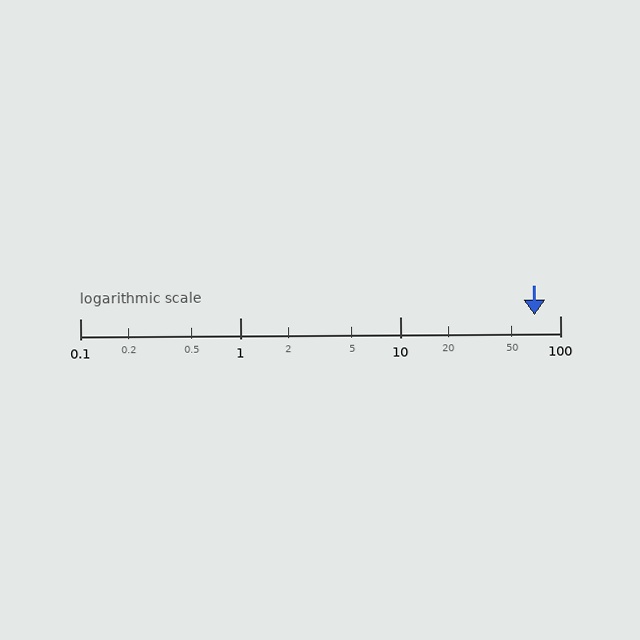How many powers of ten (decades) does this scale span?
The scale spans 3 decades, from 0.1 to 100.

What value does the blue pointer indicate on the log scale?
The pointer indicates approximately 69.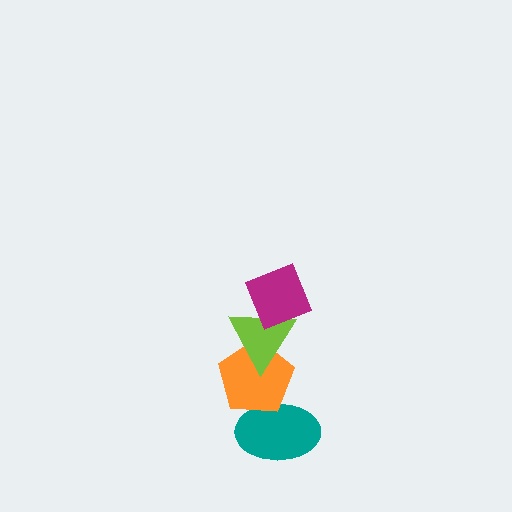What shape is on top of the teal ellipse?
The orange pentagon is on top of the teal ellipse.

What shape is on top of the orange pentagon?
The lime triangle is on top of the orange pentagon.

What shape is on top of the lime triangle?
The magenta diamond is on top of the lime triangle.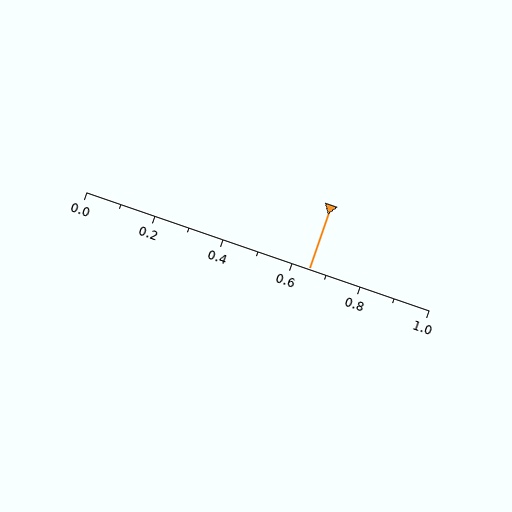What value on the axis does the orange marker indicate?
The marker indicates approximately 0.65.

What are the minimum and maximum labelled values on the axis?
The axis runs from 0.0 to 1.0.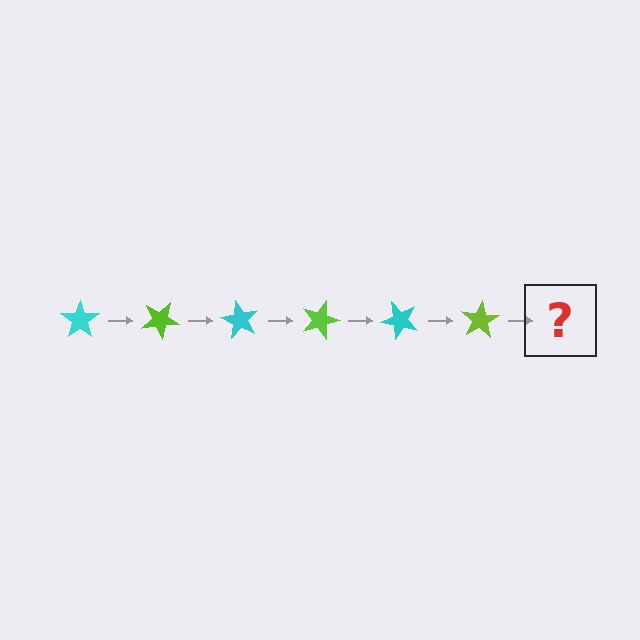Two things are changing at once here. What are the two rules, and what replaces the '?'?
The two rules are that it rotates 30 degrees each step and the color cycles through cyan and lime. The '?' should be a cyan star, rotated 180 degrees from the start.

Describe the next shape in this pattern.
It should be a cyan star, rotated 180 degrees from the start.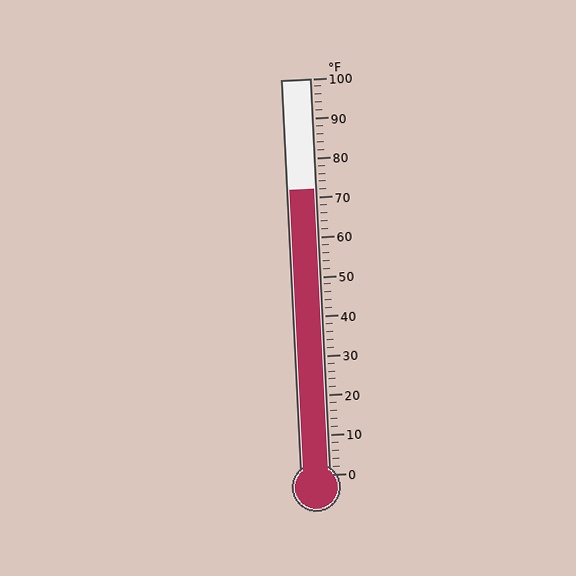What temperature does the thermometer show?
The thermometer shows approximately 72°F.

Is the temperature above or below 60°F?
The temperature is above 60°F.